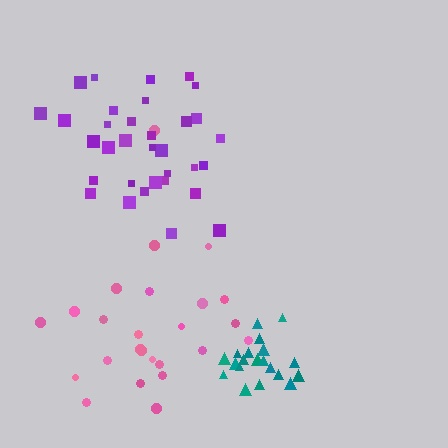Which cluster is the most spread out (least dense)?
Pink.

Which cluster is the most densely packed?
Teal.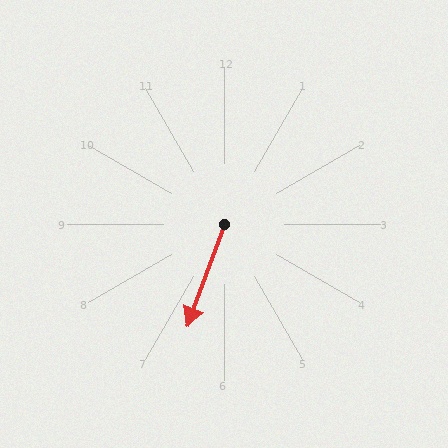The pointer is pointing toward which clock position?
Roughly 7 o'clock.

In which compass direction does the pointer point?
South.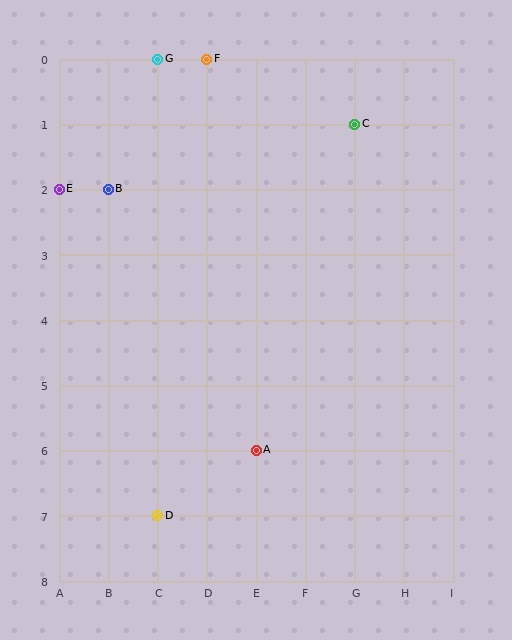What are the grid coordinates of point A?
Point A is at grid coordinates (E, 6).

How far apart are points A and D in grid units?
Points A and D are 2 columns and 1 row apart (about 2.2 grid units diagonally).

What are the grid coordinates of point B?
Point B is at grid coordinates (B, 2).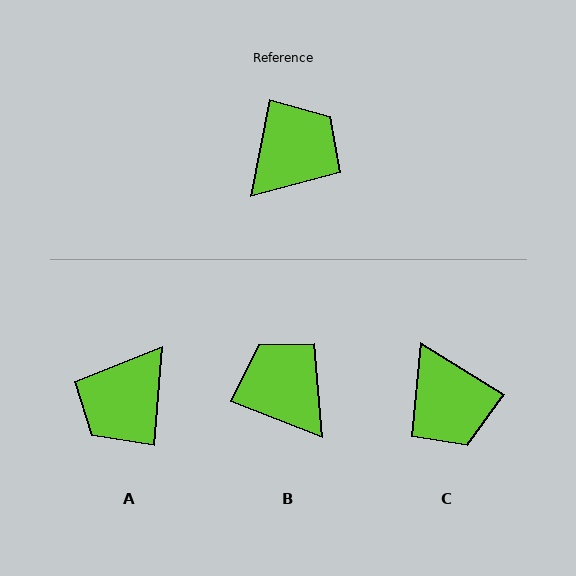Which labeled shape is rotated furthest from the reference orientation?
A, about 174 degrees away.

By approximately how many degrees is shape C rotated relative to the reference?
Approximately 110 degrees clockwise.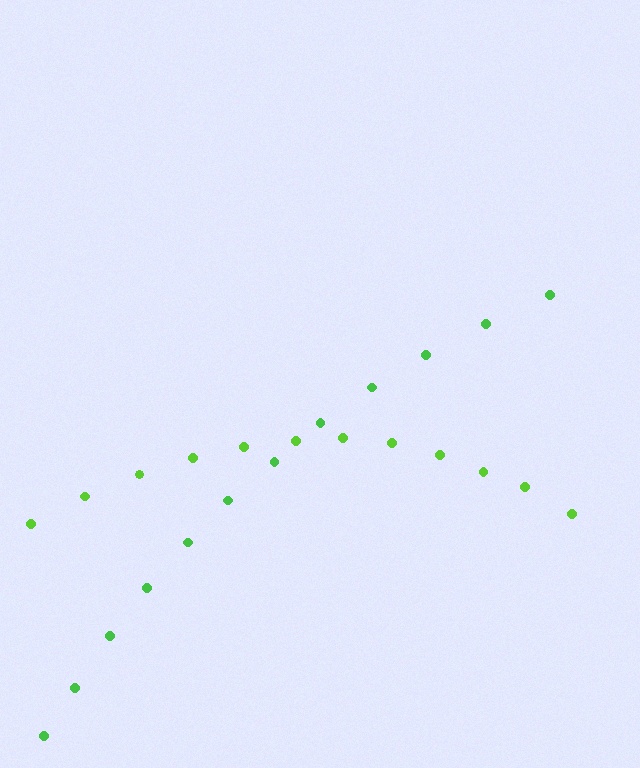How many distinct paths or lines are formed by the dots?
There are 2 distinct paths.